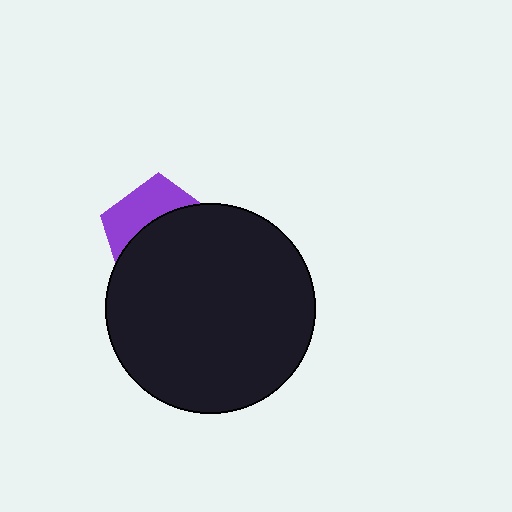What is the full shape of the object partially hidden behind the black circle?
The partially hidden object is a purple pentagon.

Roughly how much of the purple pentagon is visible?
A small part of it is visible (roughly 37%).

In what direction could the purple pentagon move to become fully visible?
The purple pentagon could move up. That would shift it out from behind the black circle entirely.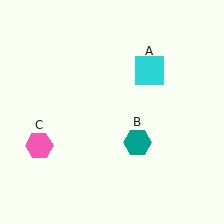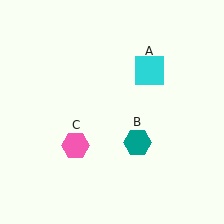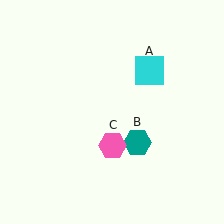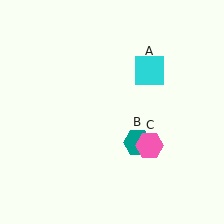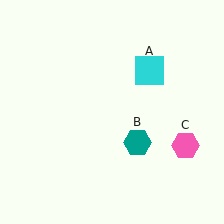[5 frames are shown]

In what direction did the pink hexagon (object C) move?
The pink hexagon (object C) moved right.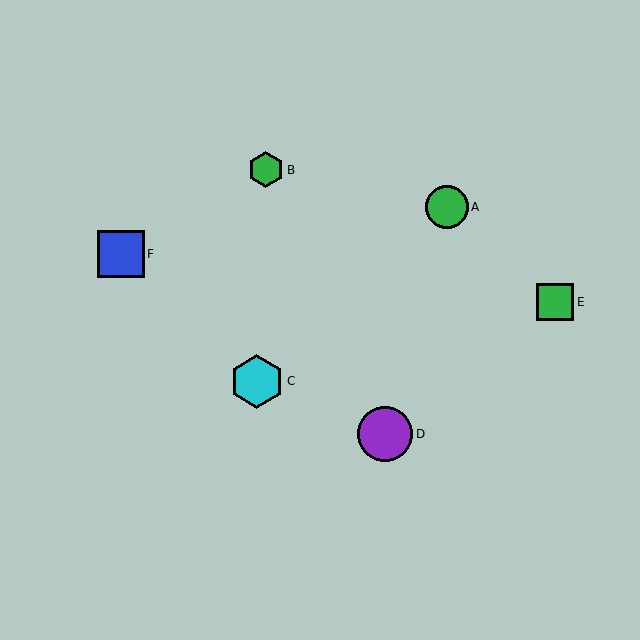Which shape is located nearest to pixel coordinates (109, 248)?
The blue square (labeled F) at (121, 254) is nearest to that location.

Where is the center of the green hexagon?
The center of the green hexagon is at (266, 170).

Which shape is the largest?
The purple circle (labeled D) is the largest.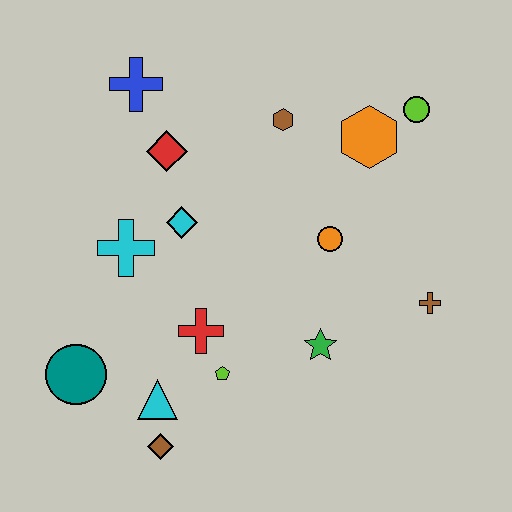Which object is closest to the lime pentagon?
The red cross is closest to the lime pentagon.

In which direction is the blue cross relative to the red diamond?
The blue cross is above the red diamond.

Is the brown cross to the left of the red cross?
No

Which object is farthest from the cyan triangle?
The lime circle is farthest from the cyan triangle.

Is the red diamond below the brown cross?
No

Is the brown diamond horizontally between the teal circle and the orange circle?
Yes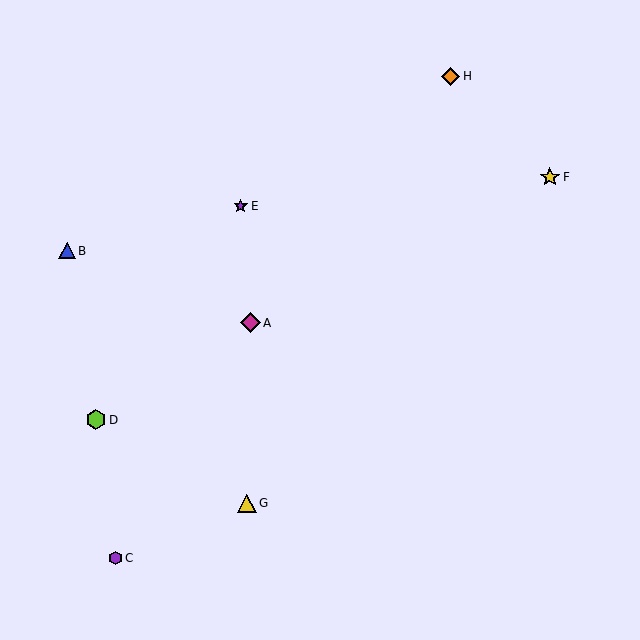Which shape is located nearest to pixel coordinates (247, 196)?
The purple star (labeled E) at (241, 206) is nearest to that location.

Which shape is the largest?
The magenta diamond (labeled A) is the largest.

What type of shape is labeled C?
Shape C is a purple hexagon.